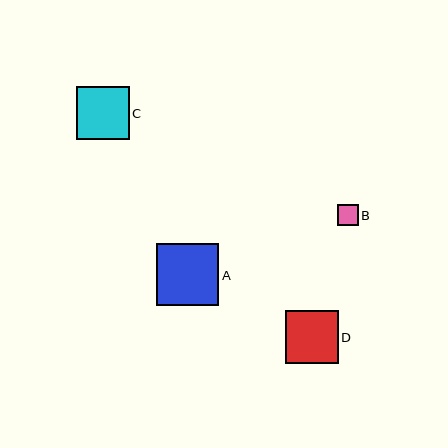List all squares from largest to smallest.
From largest to smallest: A, D, C, B.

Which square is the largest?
Square A is the largest with a size of approximately 62 pixels.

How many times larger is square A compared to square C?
Square A is approximately 1.2 times the size of square C.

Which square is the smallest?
Square B is the smallest with a size of approximately 21 pixels.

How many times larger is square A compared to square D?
Square A is approximately 1.2 times the size of square D.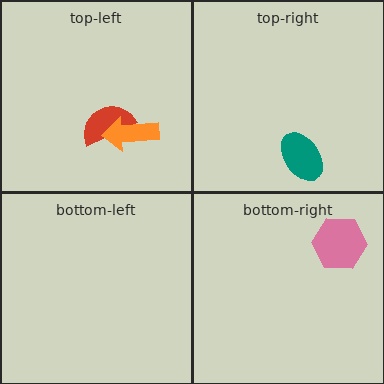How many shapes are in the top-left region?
2.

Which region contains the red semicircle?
The top-left region.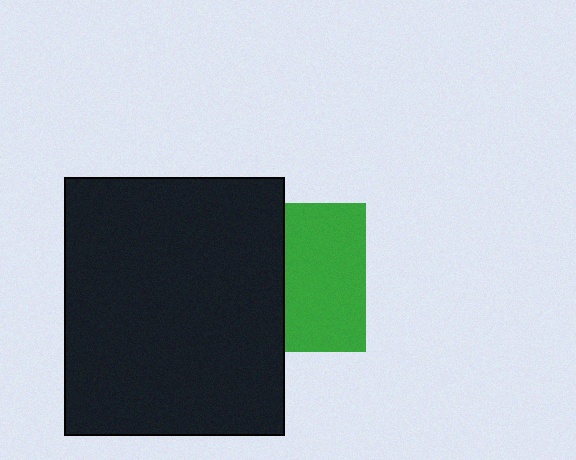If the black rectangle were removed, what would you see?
You would see the complete green square.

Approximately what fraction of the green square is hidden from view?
Roughly 46% of the green square is hidden behind the black rectangle.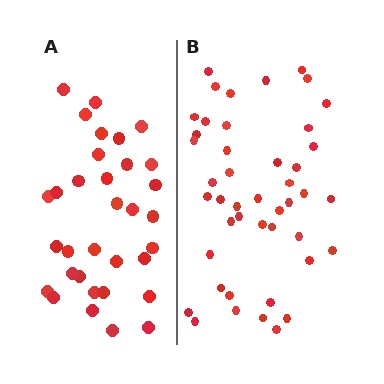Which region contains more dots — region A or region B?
Region B (the right region) has more dots.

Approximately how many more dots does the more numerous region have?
Region B has roughly 12 or so more dots than region A.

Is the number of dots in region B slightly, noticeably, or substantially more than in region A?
Region B has noticeably more, but not dramatically so. The ratio is roughly 1.4 to 1.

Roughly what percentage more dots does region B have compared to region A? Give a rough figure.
About 35% more.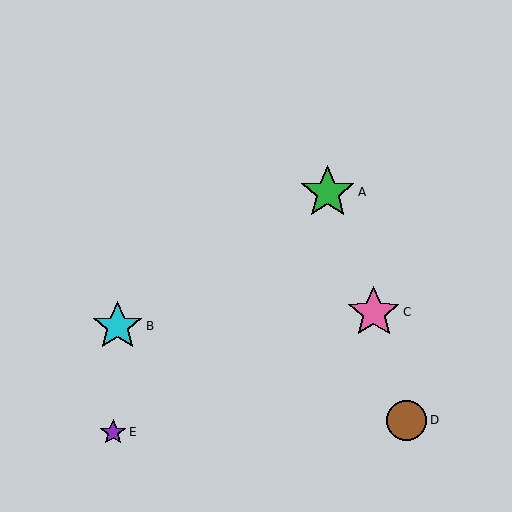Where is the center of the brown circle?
The center of the brown circle is at (406, 420).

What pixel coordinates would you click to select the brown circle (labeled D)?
Click at (406, 420) to select the brown circle D.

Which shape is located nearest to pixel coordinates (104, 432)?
The purple star (labeled E) at (113, 432) is nearest to that location.